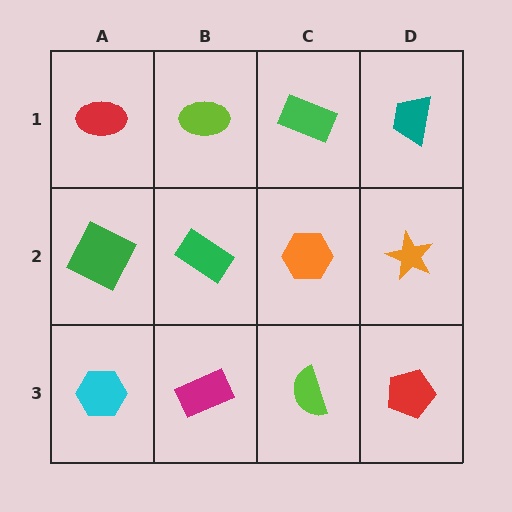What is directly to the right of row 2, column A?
A green rectangle.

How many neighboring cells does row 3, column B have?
3.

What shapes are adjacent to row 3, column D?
An orange star (row 2, column D), a lime semicircle (row 3, column C).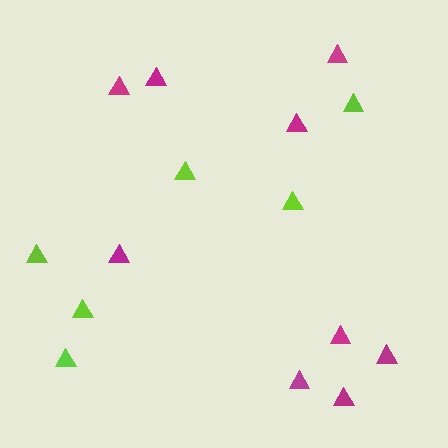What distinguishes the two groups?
There are 2 groups: one group of lime triangles (6) and one group of magenta triangles (9).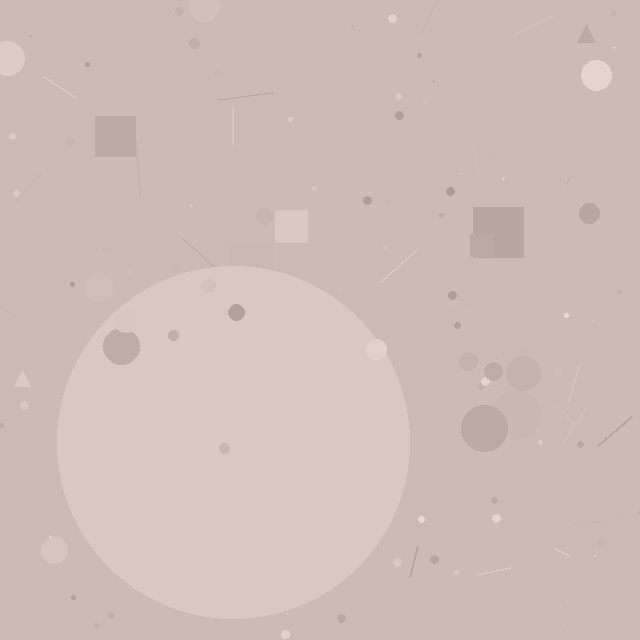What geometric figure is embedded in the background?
A circle is embedded in the background.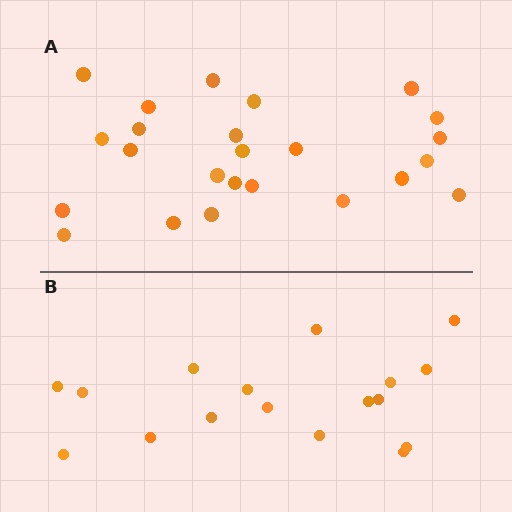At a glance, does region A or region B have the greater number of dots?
Region A (the top region) has more dots.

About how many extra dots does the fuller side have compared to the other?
Region A has roughly 8 or so more dots than region B.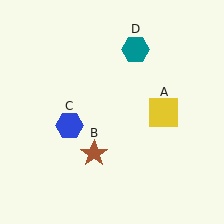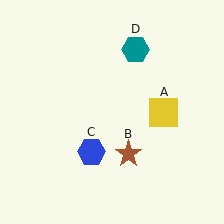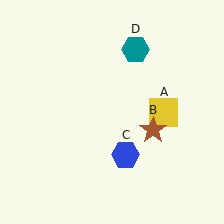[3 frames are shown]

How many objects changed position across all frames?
2 objects changed position: brown star (object B), blue hexagon (object C).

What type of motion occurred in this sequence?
The brown star (object B), blue hexagon (object C) rotated counterclockwise around the center of the scene.